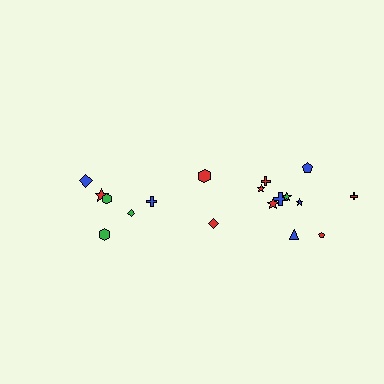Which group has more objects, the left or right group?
The right group.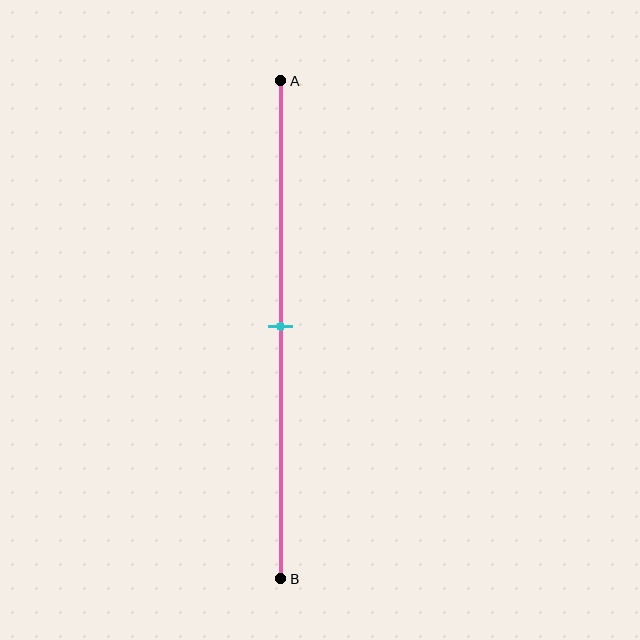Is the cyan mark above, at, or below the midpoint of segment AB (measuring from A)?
The cyan mark is approximately at the midpoint of segment AB.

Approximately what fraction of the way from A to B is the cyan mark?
The cyan mark is approximately 50% of the way from A to B.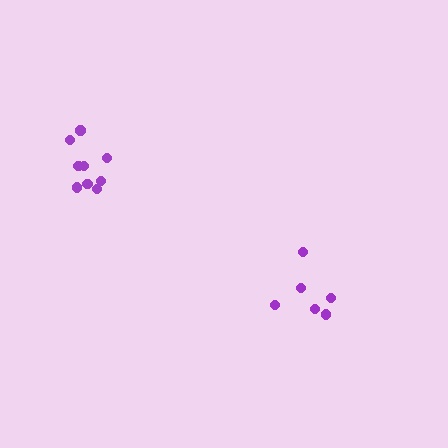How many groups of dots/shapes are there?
There are 2 groups.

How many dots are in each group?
Group 1: 6 dots, Group 2: 9 dots (15 total).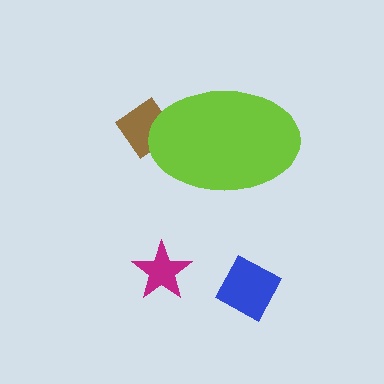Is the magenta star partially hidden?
No, the magenta star is fully visible.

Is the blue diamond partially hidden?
No, the blue diamond is fully visible.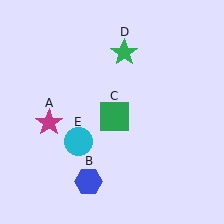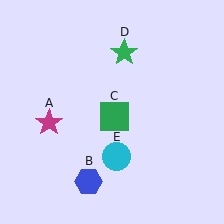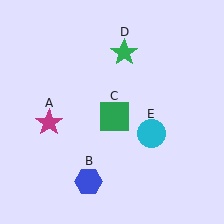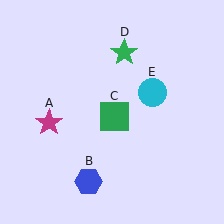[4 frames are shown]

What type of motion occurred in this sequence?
The cyan circle (object E) rotated counterclockwise around the center of the scene.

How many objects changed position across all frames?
1 object changed position: cyan circle (object E).